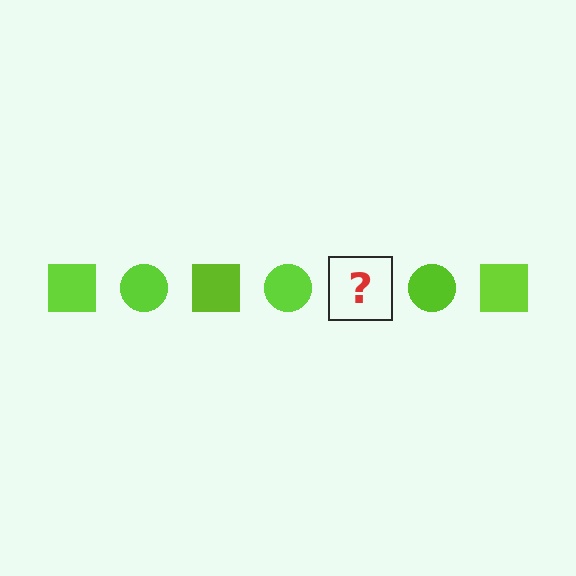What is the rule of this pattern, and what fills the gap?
The rule is that the pattern cycles through square, circle shapes in lime. The gap should be filled with a lime square.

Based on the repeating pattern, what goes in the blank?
The blank should be a lime square.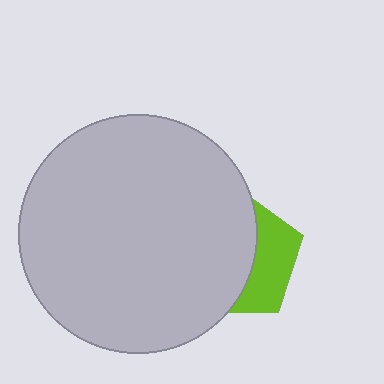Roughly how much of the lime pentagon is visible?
A small part of it is visible (roughly 36%).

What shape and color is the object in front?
The object in front is a light gray circle.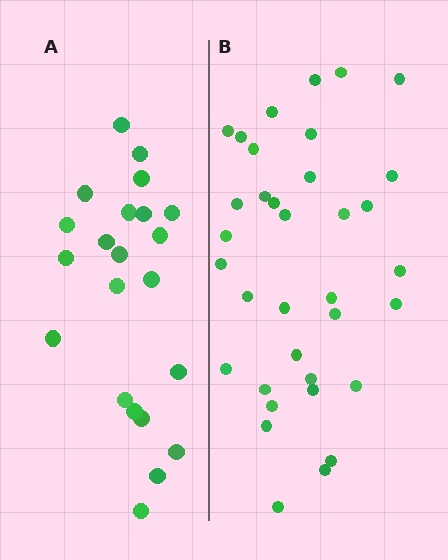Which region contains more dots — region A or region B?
Region B (the right region) has more dots.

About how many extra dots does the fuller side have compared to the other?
Region B has approximately 15 more dots than region A.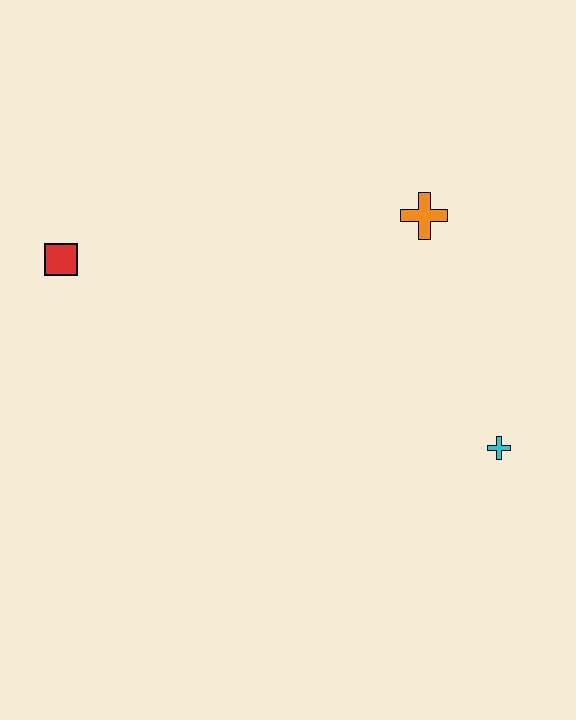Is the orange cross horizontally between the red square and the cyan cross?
Yes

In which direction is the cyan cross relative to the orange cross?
The cyan cross is below the orange cross.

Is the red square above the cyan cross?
Yes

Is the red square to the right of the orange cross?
No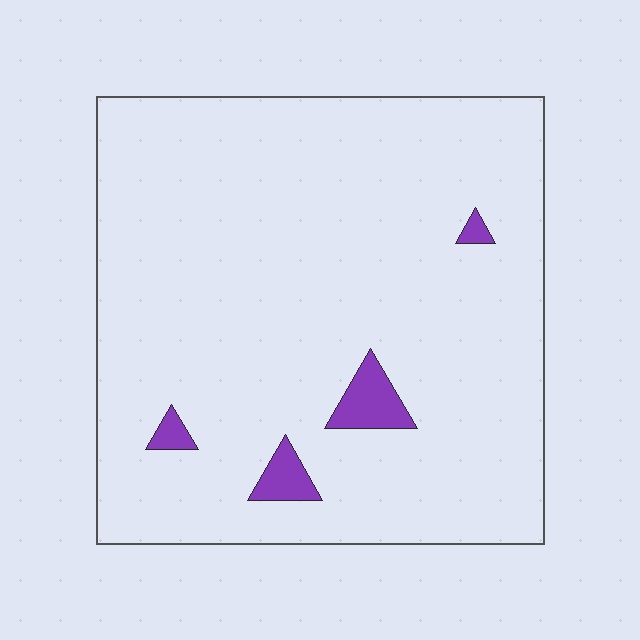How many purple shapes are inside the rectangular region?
4.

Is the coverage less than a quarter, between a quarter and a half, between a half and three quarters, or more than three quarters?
Less than a quarter.